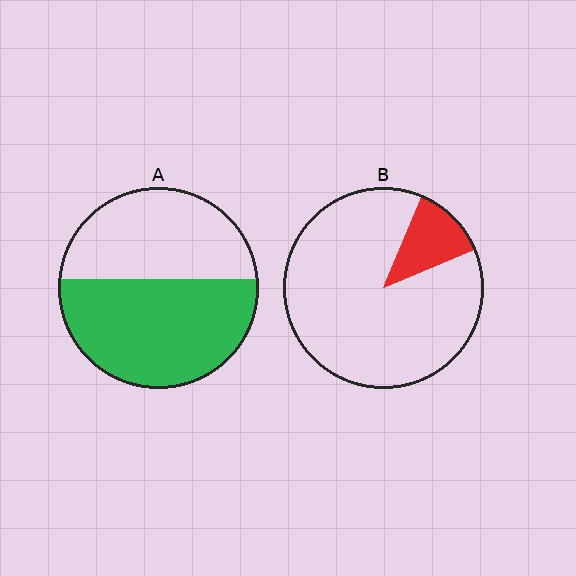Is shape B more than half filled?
No.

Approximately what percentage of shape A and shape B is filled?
A is approximately 55% and B is approximately 15%.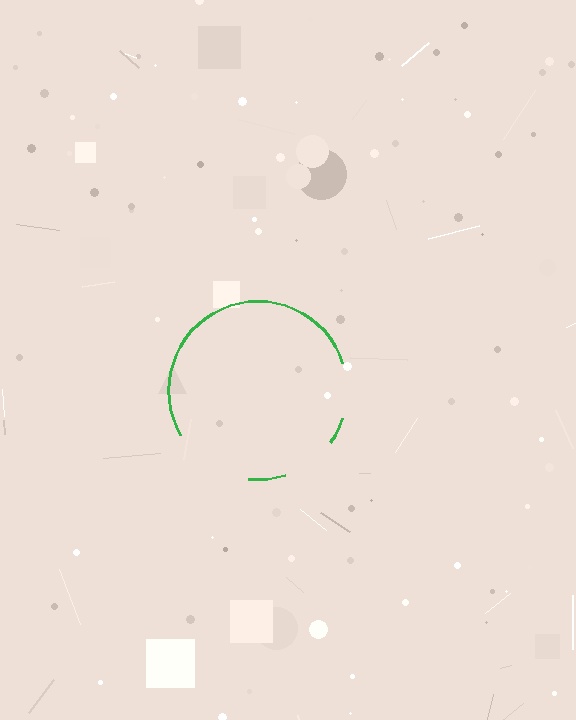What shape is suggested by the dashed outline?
The dashed outline suggests a circle.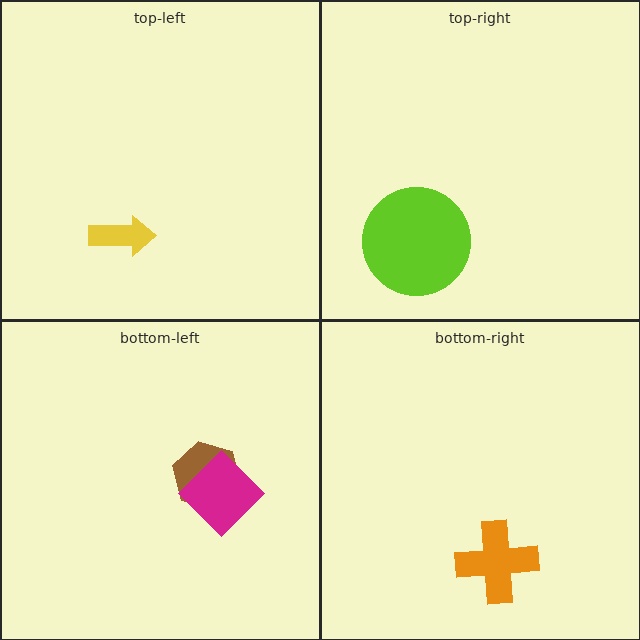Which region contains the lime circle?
The top-right region.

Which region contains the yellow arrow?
The top-left region.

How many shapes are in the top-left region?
1.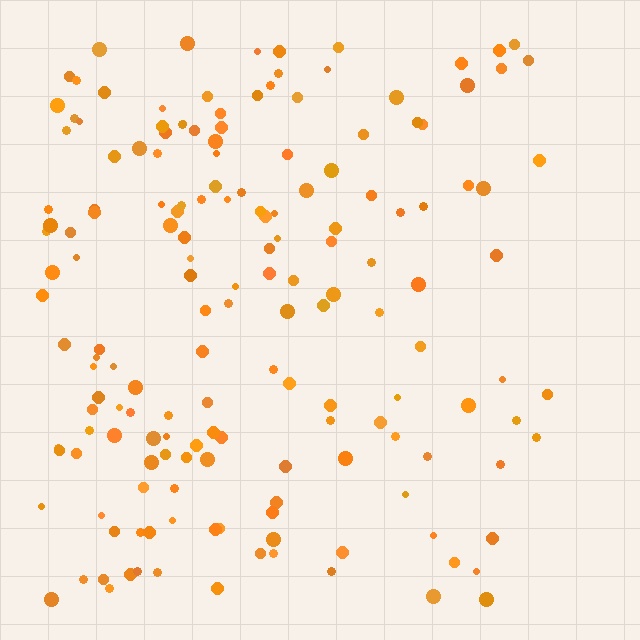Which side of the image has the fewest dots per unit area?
The right.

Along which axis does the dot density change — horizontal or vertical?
Horizontal.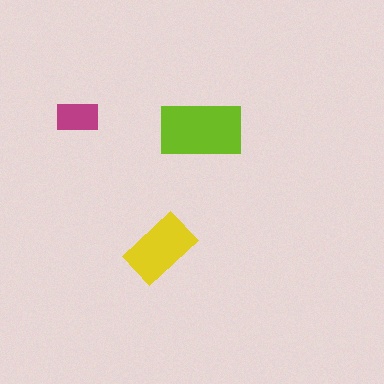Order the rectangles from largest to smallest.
the lime one, the yellow one, the magenta one.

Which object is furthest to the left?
The magenta rectangle is leftmost.